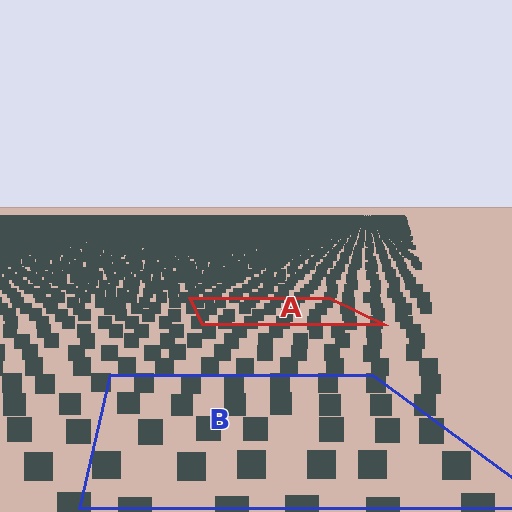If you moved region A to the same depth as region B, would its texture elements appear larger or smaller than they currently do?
They would appear larger. At a closer depth, the same texture elements are projected at a bigger on-screen size.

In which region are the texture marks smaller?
The texture marks are smaller in region A, because it is farther away.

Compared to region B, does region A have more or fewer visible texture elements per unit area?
Region A has more texture elements per unit area — they are packed more densely because it is farther away.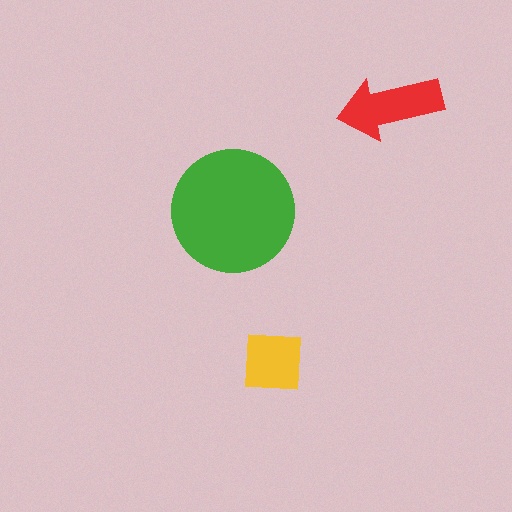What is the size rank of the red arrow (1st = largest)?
2nd.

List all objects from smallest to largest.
The yellow square, the red arrow, the green circle.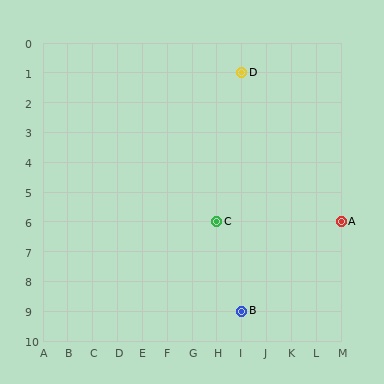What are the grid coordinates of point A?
Point A is at grid coordinates (M, 6).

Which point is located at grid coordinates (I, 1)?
Point D is at (I, 1).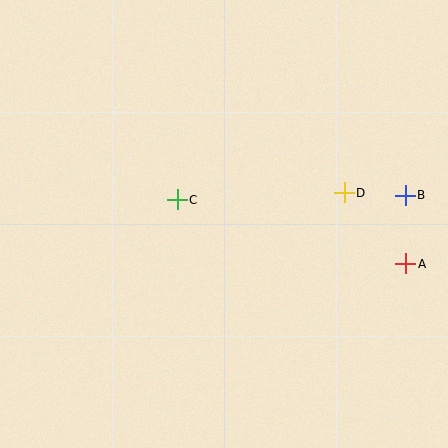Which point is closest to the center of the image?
Point C at (177, 200) is closest to the center.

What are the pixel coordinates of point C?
Point C is at (177, 200).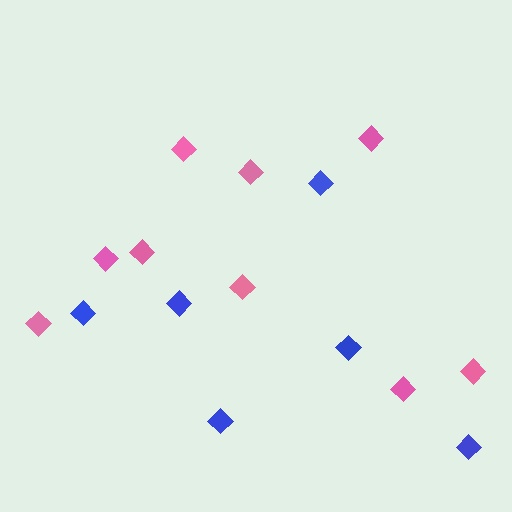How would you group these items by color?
There are 2 groups: one group of pink diamonds (9) and one group of blue diamonds (6).